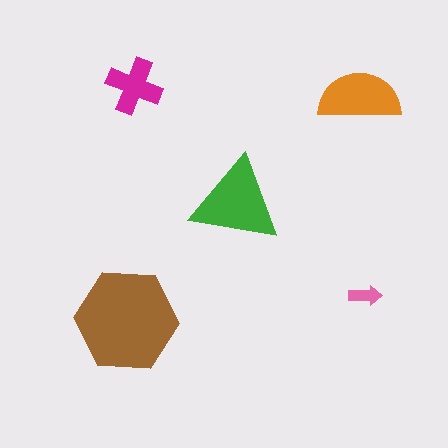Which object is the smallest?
The pink arrow.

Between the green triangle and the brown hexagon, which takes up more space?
The brown hexagon.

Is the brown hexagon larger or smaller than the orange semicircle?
Larger.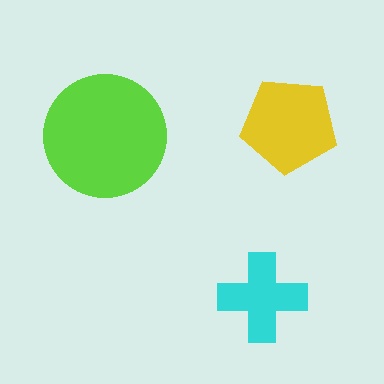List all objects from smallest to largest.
The cyan cross, the yellow pentagon, the lime circle.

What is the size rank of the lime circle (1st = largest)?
1st.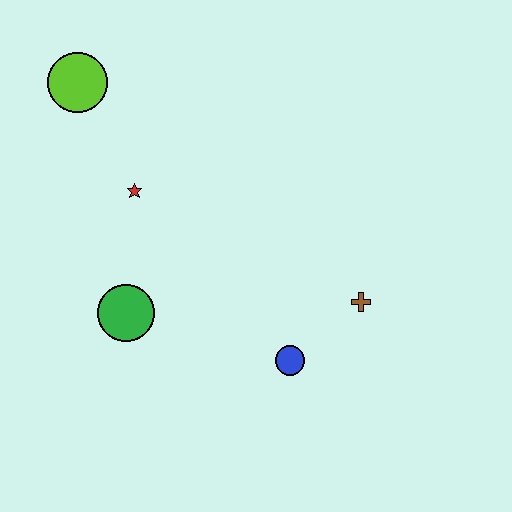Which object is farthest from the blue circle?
The lime circle is farthest from the blue circle.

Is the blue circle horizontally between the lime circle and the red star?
No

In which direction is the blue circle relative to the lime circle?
The blue circle is below the lime circle.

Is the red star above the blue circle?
Yes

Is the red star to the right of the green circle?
Yes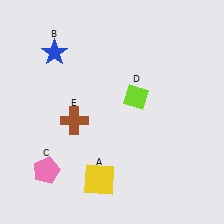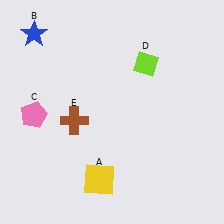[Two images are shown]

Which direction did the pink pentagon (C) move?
The pink pentagon (C) moved up.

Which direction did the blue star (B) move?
The blue star (B) moved left.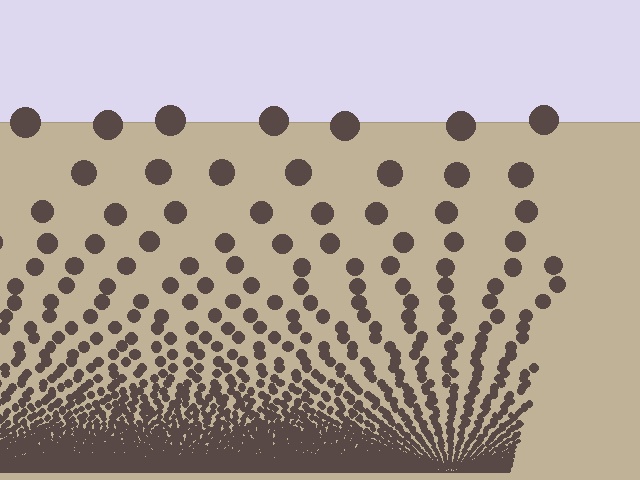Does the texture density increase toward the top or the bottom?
Density increases toward the bottom.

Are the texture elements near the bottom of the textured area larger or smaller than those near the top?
Smaller. The gradient is inverted — elements near the bottom are smaller and denser.